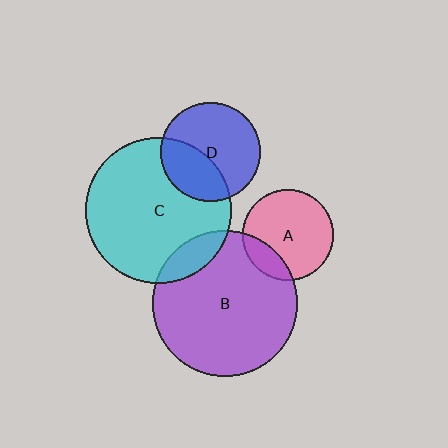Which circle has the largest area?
Circle C (cyan).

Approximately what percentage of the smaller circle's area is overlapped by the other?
Approximately 35%.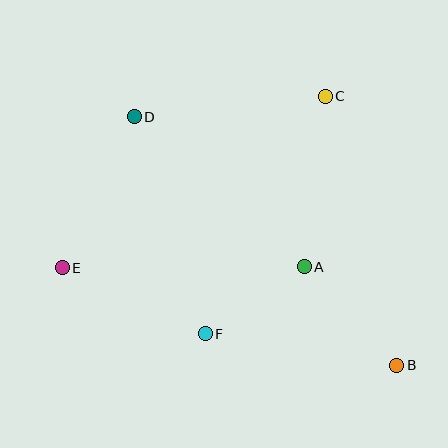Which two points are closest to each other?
Points A and F are closest to each other.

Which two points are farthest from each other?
Points B and D are farthest from each other.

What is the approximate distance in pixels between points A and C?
The distance between A and C is approximately 172 pixels.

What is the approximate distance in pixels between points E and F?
The distance between E and F is approximately 158 pixels.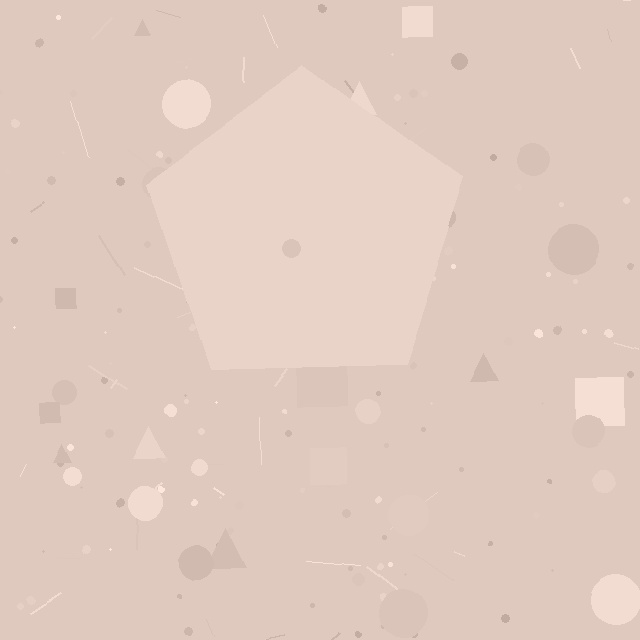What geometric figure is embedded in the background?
A pentagon is embedded in the background.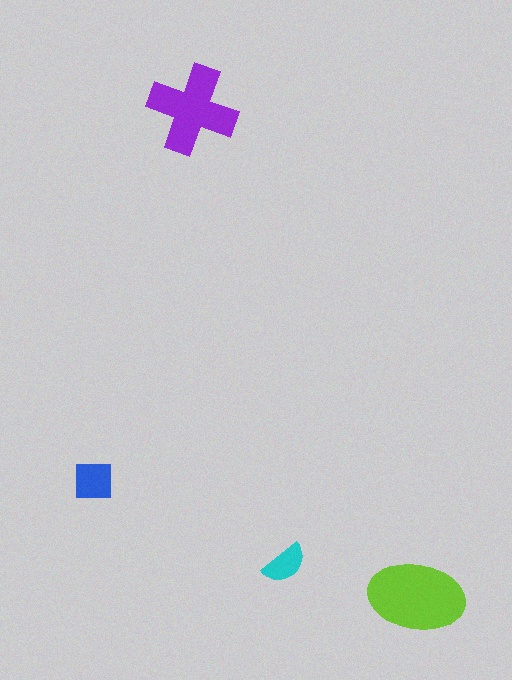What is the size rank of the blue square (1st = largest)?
3rd.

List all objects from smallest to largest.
The cyan semicircle, the blue square, the purple cross, the lime ellipse.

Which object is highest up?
The purple cross is topmost.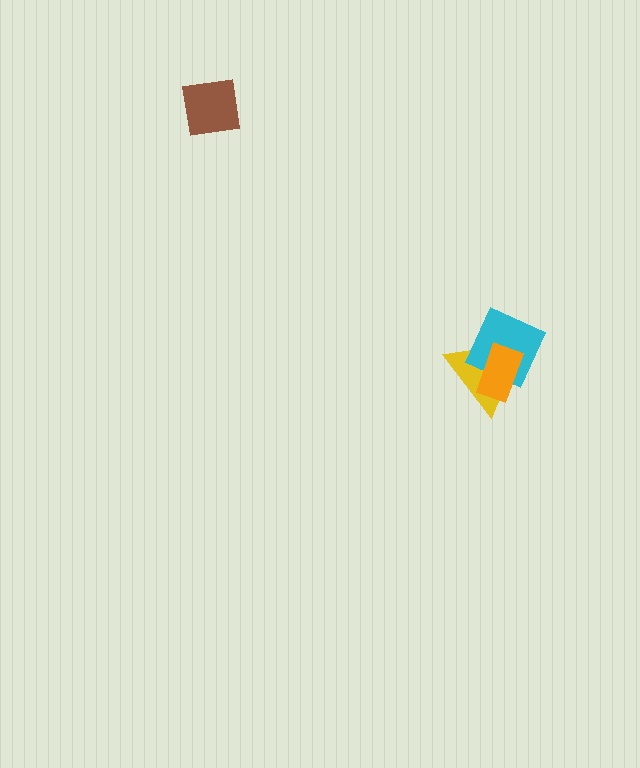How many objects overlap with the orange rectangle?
2 objects overlap with the orange rectangle.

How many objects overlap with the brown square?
0 objects overlap with the brown square.